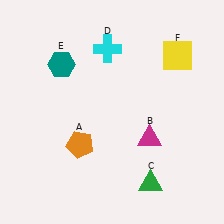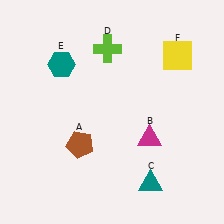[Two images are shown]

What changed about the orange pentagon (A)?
In Image 1, A is orange. In Image 2, it changed to brown.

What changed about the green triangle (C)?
In Image 1, C is green. In Image 2, it changed to teal.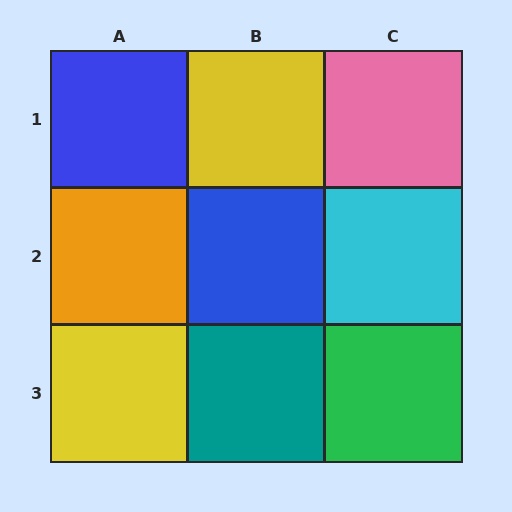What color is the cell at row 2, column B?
Blue.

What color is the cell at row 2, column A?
Orange.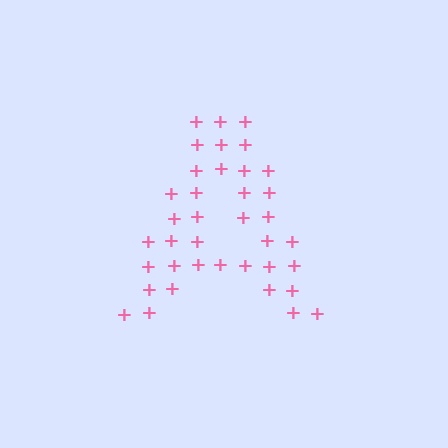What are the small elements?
The small elements are plus signs.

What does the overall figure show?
The overall figure shows the letter A.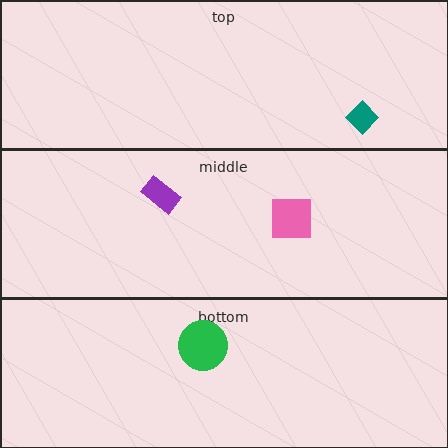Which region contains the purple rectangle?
The middle region.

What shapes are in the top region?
The teal diamond.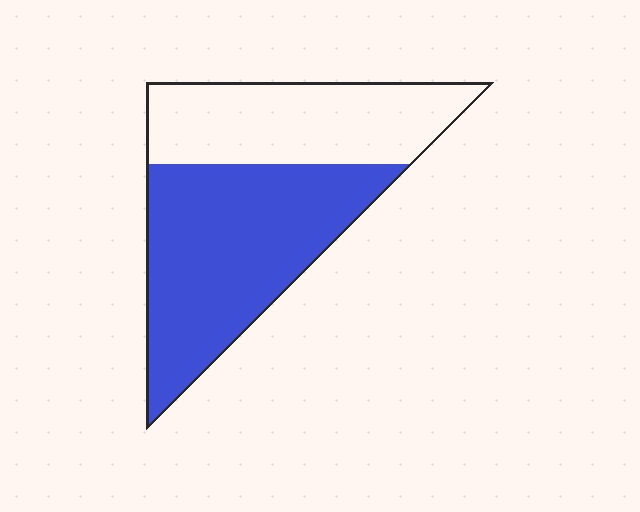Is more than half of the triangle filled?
Yes.